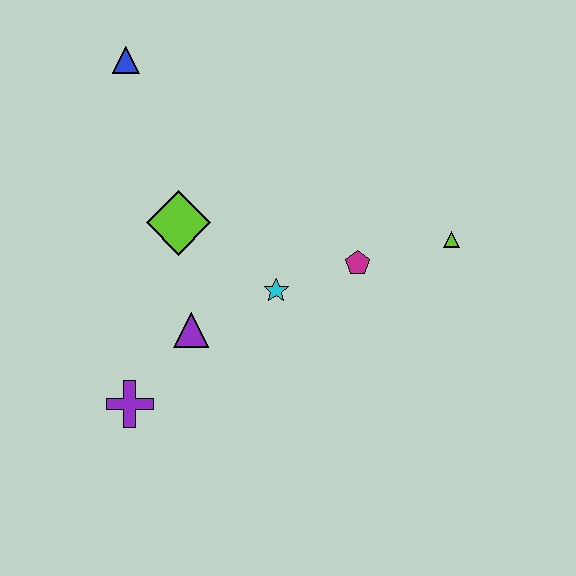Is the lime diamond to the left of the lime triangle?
Yes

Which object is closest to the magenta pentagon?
The cyan star is closest to the magenta pentagon.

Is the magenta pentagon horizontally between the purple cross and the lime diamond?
No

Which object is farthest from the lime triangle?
The blue triangle is farthest from the lime triangle.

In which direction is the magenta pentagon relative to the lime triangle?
The magenta pentagon is to the left of the lime triangle.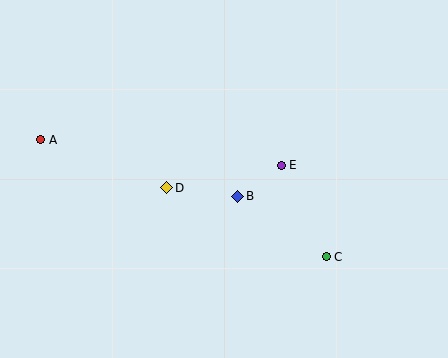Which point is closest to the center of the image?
Point B at (238, 196) is closest to the center.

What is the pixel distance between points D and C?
The distance between D and C is 174 pixels.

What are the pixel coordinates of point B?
Point B is at (238, 196).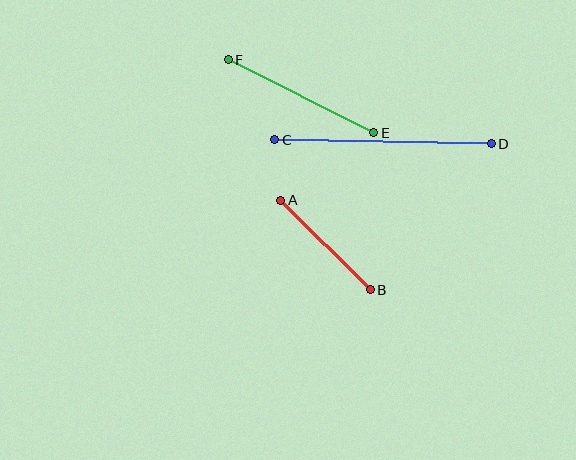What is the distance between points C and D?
The distance is approximately 217 pixels.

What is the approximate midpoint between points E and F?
The midpoint is at approximately (301, 96) pixels.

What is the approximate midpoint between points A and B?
The midpoint is at approximately (325, 245) pixels.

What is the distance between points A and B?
The distance is approximately 127 pixels.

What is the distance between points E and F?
The distance is approximately 163 pixels.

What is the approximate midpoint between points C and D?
The midpoint is at approximately (383, 142) pixels.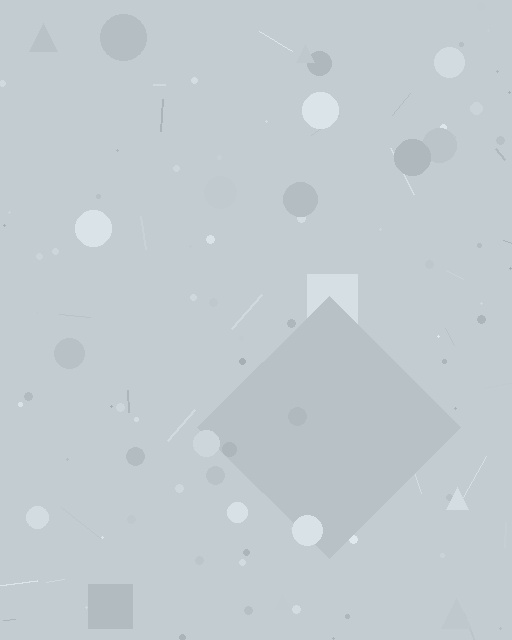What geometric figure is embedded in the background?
A diamond is embedded in the background.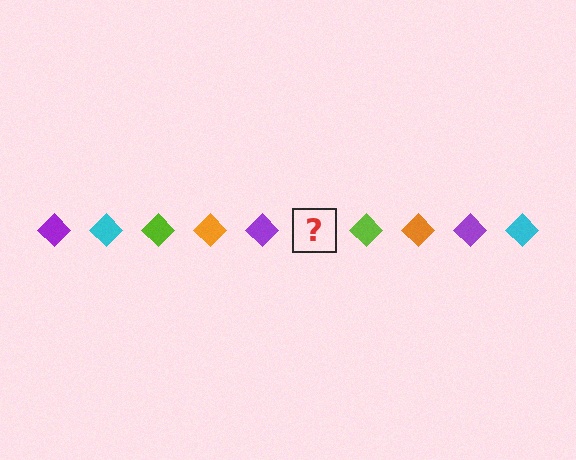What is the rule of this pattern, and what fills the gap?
The rule is that the pattern cycles through purple, cyan, lime, orange diamonds. The gap should be filled with a cyan diamond.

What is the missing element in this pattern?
The missing element is a cyan diamond.